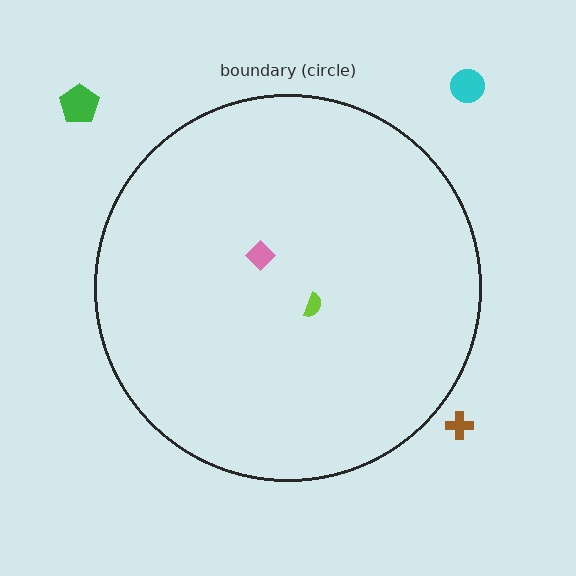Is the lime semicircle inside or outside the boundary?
Inside.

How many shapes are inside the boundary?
2 inside, 3 outside.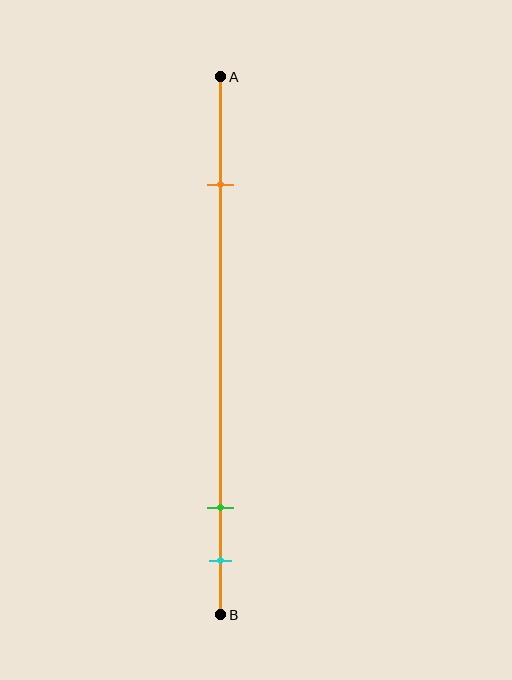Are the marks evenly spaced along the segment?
No, the marks are not evenly spaced.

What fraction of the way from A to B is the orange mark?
The orange mark is approximately 20% (0.2) of the way from A to B.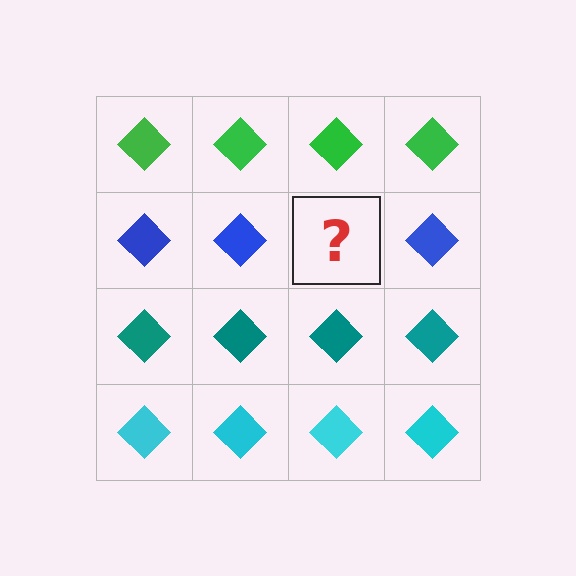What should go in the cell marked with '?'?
The missing cell should contain a blue diamond.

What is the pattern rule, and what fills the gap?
The rule is that each row has a consistent color. The gap should be filled with a blue diamond.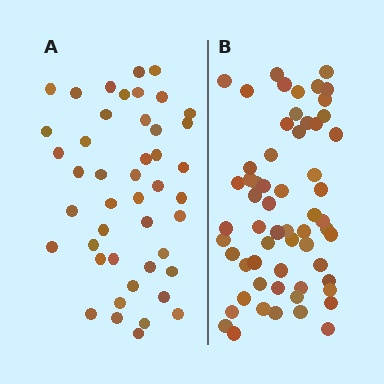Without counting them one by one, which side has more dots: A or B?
Region B (the right region) has more dots.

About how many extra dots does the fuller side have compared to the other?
Region B has approximately 15 more dots than region A.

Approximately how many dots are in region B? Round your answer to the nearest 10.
About 60 dots.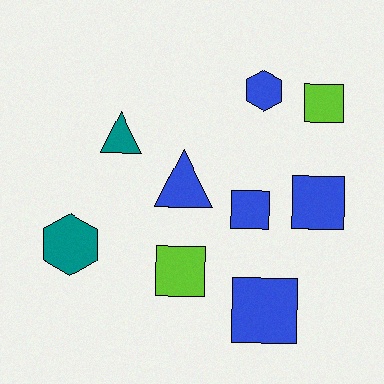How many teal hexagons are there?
There is 1 teal hexagon.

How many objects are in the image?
There are 9 objects.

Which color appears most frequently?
Blue, with 5 objects.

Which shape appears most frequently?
Square, with 5 objects.